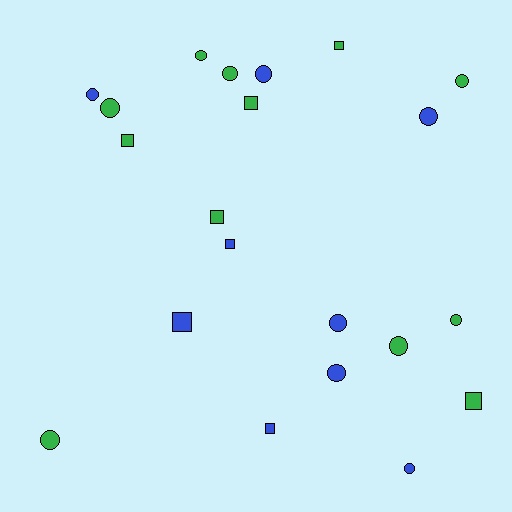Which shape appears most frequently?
Circle, with 13 objects.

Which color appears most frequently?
Green, with 12 objects.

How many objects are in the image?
There are 21 objects.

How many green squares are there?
There are 5 green squares.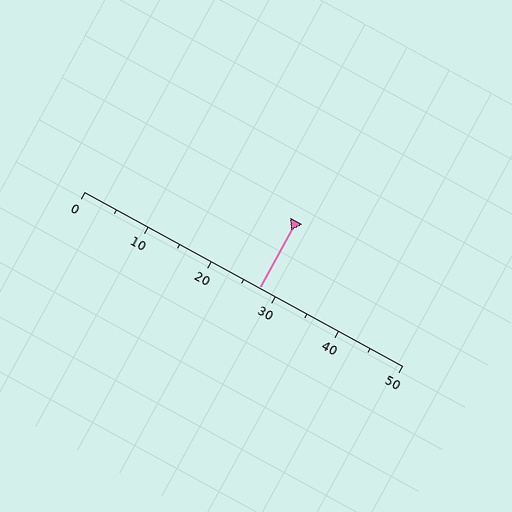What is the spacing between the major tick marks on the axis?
The major ticks are spaced 10 apart.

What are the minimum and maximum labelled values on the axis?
The axis runs from 0 to 50.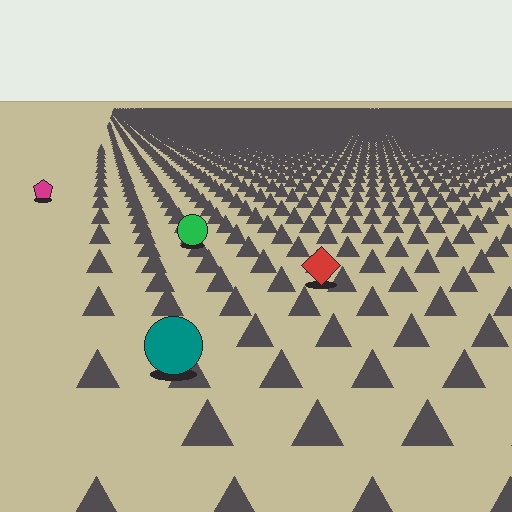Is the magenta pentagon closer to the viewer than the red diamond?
No. The red diamond is closer — you can tell from the texture gradient: the ground texture is coarser near it.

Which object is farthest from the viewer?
The magenta pentagon is farthest from the viewer. It appears smaller and the ground texture around it is denser.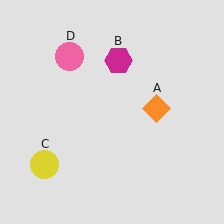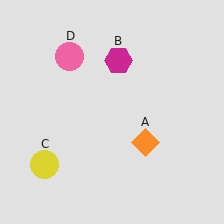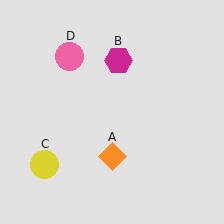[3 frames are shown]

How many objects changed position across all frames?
1 object changed position: orange diamond (object A).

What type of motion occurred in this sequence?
The orange diamond (object A) rotated clockwise around the center of the scene.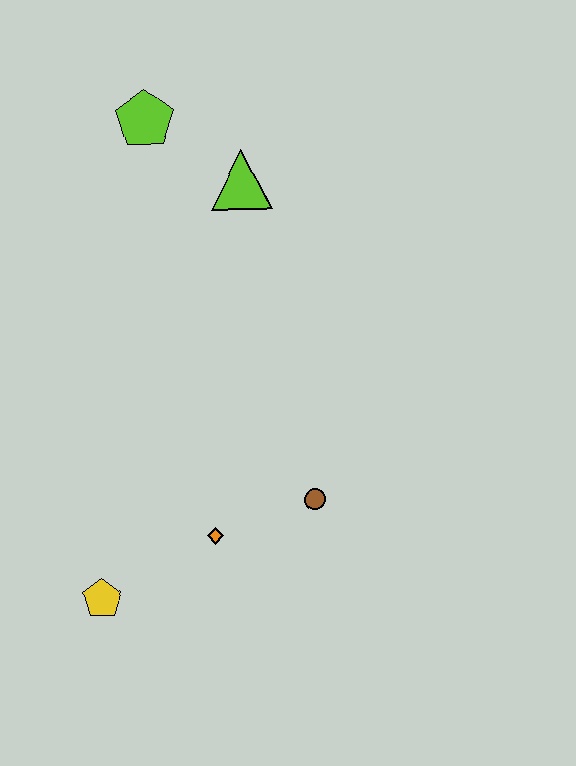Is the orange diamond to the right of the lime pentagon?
Yes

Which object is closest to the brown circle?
The orange diamond is closest to the brown circle.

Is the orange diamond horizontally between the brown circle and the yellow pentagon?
Yes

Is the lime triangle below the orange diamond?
No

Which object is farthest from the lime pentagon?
The yellow pentagon is farthest from the lime pentagon.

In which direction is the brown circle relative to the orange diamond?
The brown circle is to the right of the orange diamond.